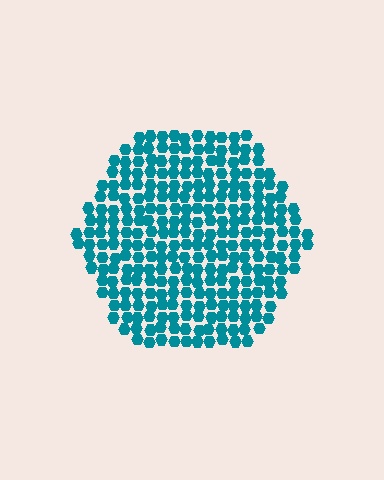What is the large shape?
The large shape is a hexagon.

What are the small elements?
The small elements are hexagons.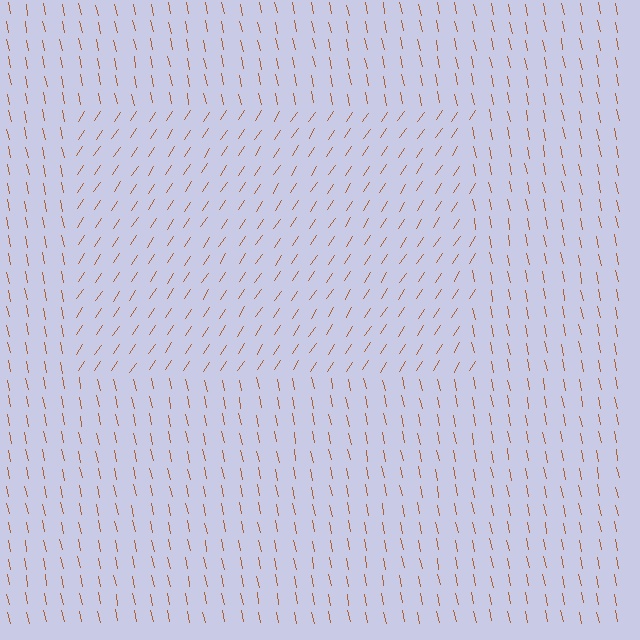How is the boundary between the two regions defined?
The boundary is defined purely by a change in line orientation (approximately 45 degrees difference). All lines are the same color and thickness.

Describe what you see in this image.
The image is filled with small brown line segments. A rectangle region in the image has lines oriented differently from the surrounding lines, creating a visible texture boundary.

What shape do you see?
I see a rectangle.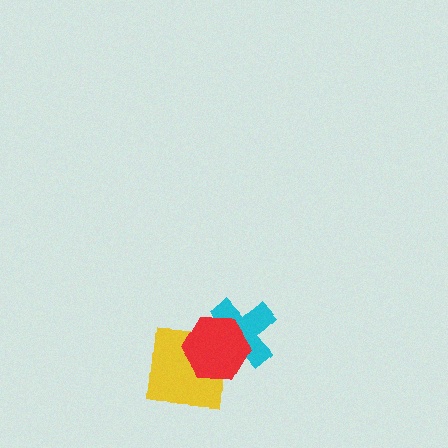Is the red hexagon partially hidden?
No, no other shape covers it.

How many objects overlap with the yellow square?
2 objects overlap with the yellow square.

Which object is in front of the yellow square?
The red hexagon is in front of the yellow square.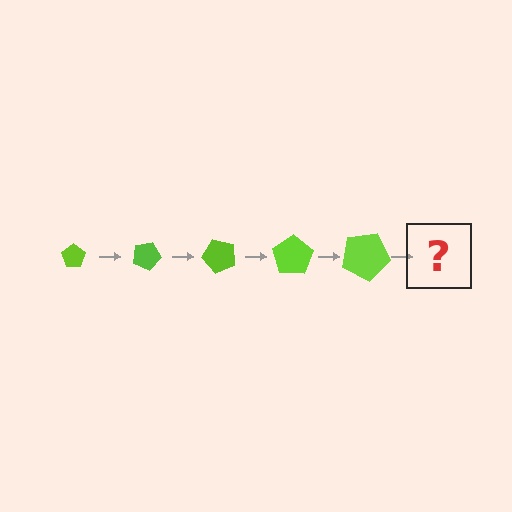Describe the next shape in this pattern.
It should be a pentagon, larger than the previous one and rotated 125 degrees from the start.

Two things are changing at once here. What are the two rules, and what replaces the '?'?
The two rules are that the pentagon grows larger each step and it rotates 25 degrees each step. The '?' should be a pentagon, larger than the previous one and rotated 125 degrees from the start.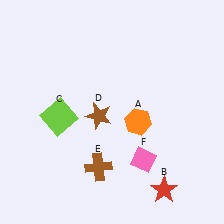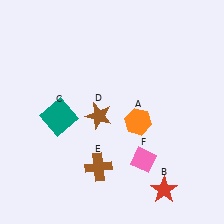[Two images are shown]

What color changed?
The square (C) changed from lime in Image 1 to teal in Image 2.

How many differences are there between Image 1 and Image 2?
There is 1 difference between the two images.